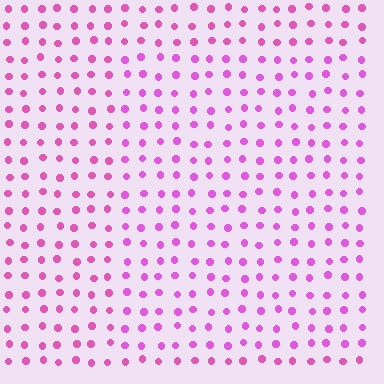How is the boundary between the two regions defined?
The boundary is defined purely by a slight shift in hue (about 19 degrees). Spacing, size, and orientation are identical on both sides.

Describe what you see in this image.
The image is filled with small pink elements in a uniform arrangement. A rectangle-shaped region is visible where the elements are tinted to a slightly different hue, forming a subtle color boundary.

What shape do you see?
I see a rectangle.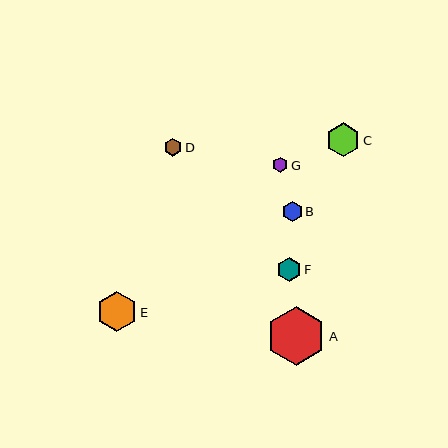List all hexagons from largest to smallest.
From largest to smallest: A, E, C, F, B, D, G.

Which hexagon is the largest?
Hexagon A is the largest with a size of approximately 59 pixels.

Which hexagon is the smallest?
Hexagon G is the smallest with a size of approximately 15 pixels.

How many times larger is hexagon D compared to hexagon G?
Hexagon D is approximately 1.2 times the size of hexagon G.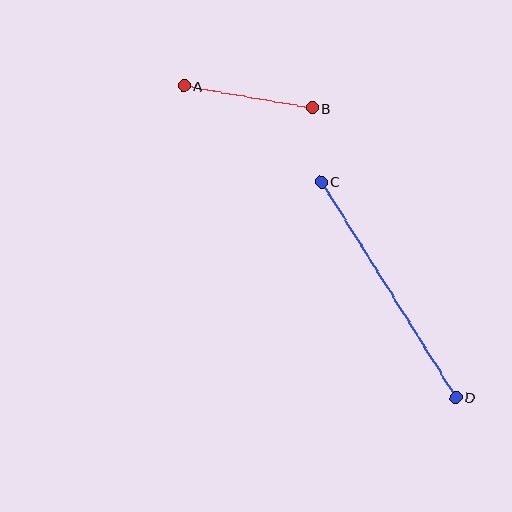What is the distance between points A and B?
The distance is approximately 130 pixels.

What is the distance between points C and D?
The distance is approximately 254 pixels.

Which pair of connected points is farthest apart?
Points C and D are farthest apart.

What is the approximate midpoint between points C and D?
The midpoint is at approximately (388, 290) pixels.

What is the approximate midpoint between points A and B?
The midpoint is at approximately (248, 97) pixels.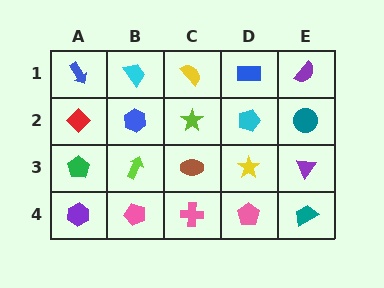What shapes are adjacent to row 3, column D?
A cyan pentagon (row 2, column D), a pink pentagon (row 4, column D), a brown ellipse (row 3, column C), a purple triangle (row 3, column E).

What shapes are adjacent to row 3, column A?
A red diamond (row 2, column A), a purple hexagon (row 4, column A), a lime arrow (row 3, column B).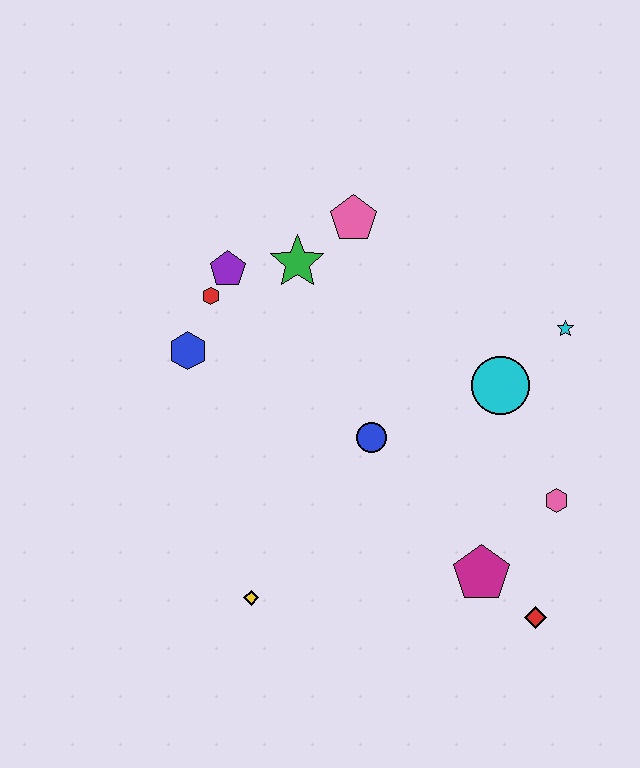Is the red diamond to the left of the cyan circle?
No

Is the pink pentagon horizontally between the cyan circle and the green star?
Yes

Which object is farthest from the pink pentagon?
The red diamond is farthest from the pink pentagon.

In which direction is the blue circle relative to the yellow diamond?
The blue circle is above the yellow diamond.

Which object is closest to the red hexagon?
The purple pentagon is closest to the red hexagon.